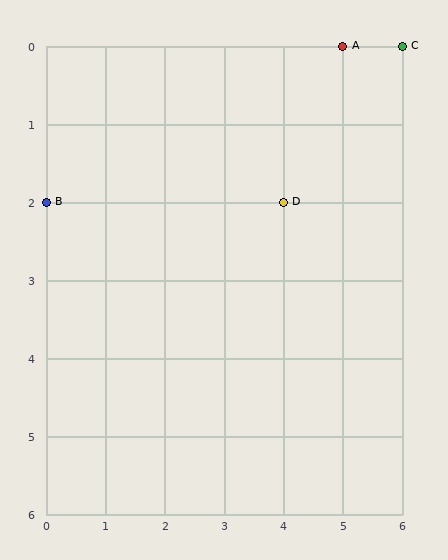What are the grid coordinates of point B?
Point B is at grid coordinates (0, 2).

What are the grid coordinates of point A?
Point A is at grid coordinates (5, 0).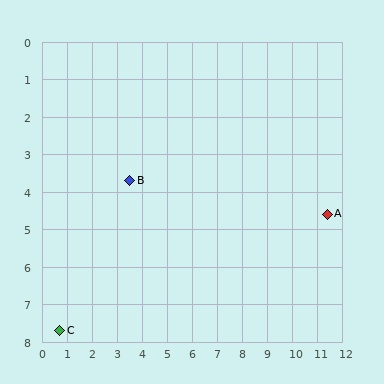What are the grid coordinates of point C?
Point C is at approximately (0.7, 7.7).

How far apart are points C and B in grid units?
Points C and B are about 4.9 grid units apart.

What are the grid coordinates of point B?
Point B is at approximately (3.5, 3.7).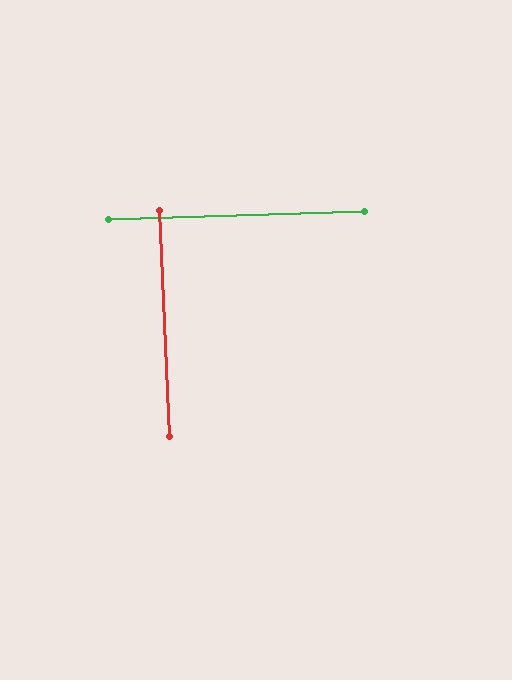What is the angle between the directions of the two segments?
Approximately 89 degrees.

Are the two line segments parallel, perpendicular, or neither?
Perpendicular — they meet at approximately 89°.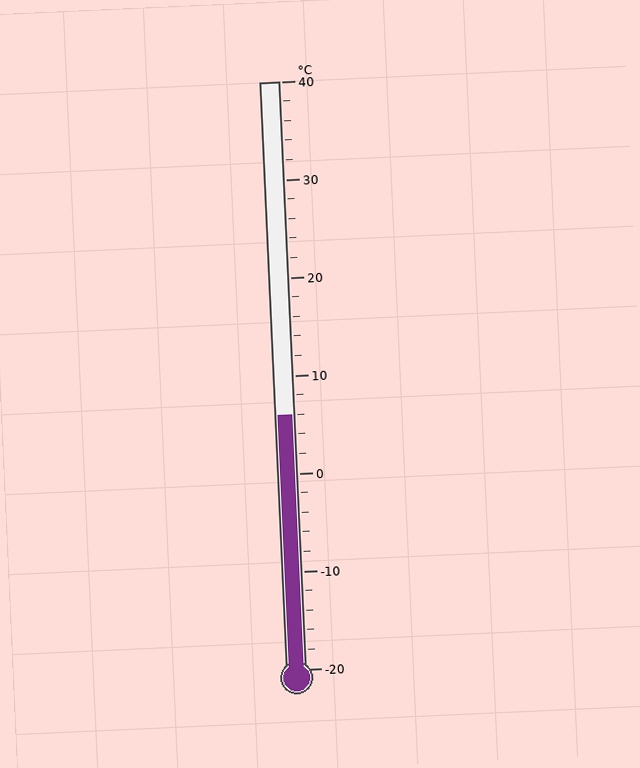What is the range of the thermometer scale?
The thermometer scale ranges from -20°C to 40°C.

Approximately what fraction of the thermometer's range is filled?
The thermometer is filled to approximately 45% of its range.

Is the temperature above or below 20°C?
The temperature is below 20°C.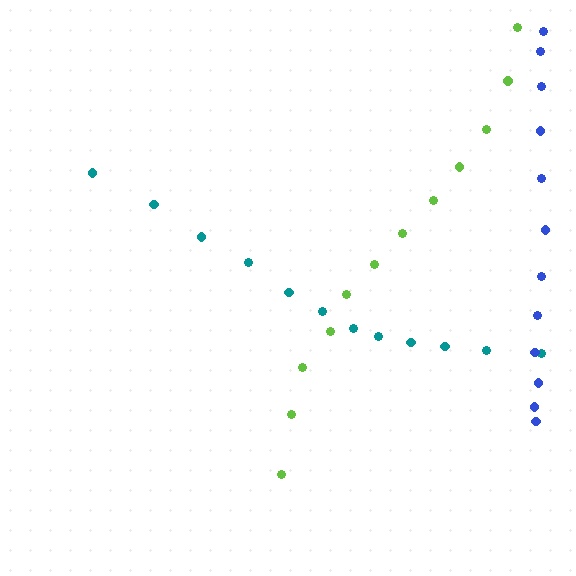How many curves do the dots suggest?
There are 3 distinct paths.